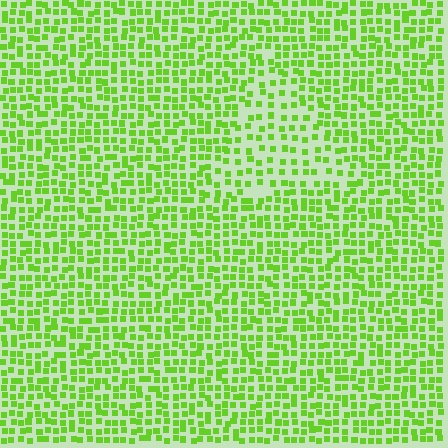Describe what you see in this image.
The image contains small lime elements arranged at two different densities. A triangle-shaped region is visible where the elements are less densely packed than the surrounding area.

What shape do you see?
I see a triangle.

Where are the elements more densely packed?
The elements are more densely packed outside the triangle boundary.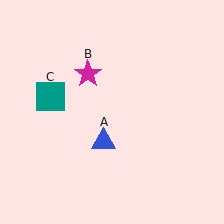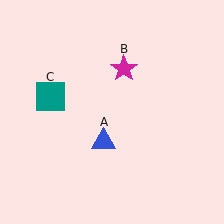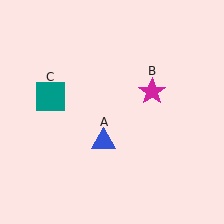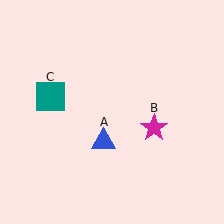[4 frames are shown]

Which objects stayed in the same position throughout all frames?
Blue triangle (object A) and teal square (object C) remained stationary.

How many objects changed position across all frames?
1 object changed position: magenta star (object B).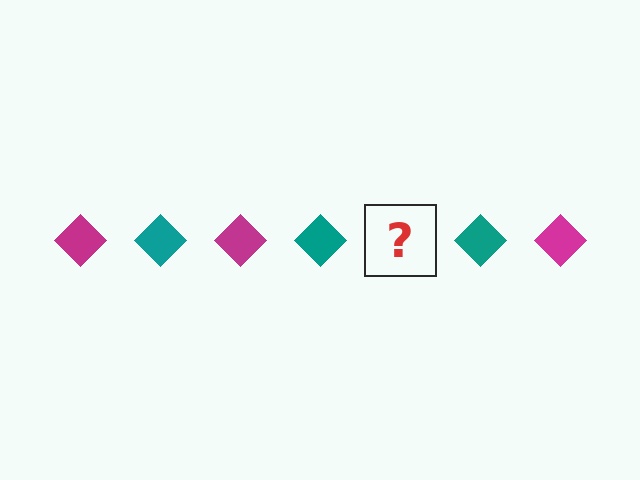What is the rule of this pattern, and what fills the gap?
The rule is that the pattern cycles through magenta, teal diamonds. The gap should be filled with a magenta diamond.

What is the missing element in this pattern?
The missing element is a magenta diamond.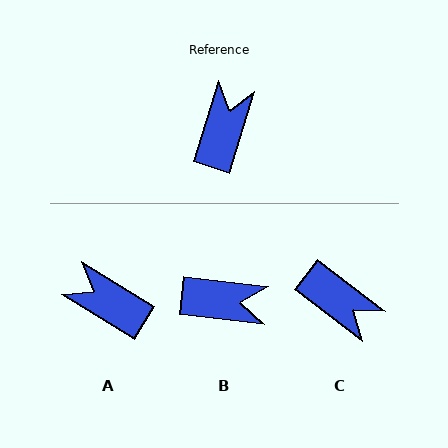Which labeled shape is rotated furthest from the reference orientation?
C, about 111 degrees away.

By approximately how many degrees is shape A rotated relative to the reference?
Approximately 76 degrees counter-clockwise.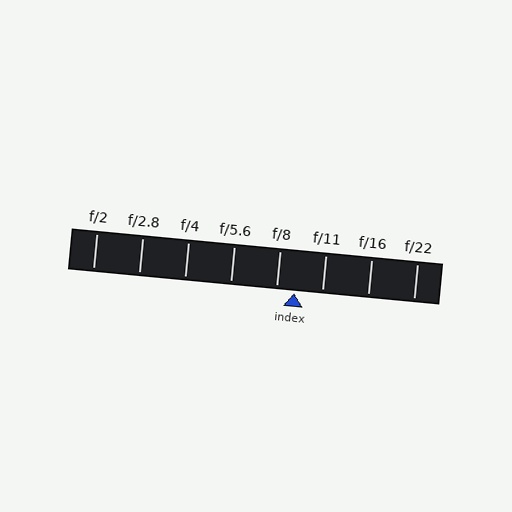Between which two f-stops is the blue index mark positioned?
The index mark is between f/8 and f/11.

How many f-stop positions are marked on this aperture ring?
There are 8 f-stop positions marked.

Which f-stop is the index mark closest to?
The index mark is closest to f/8.